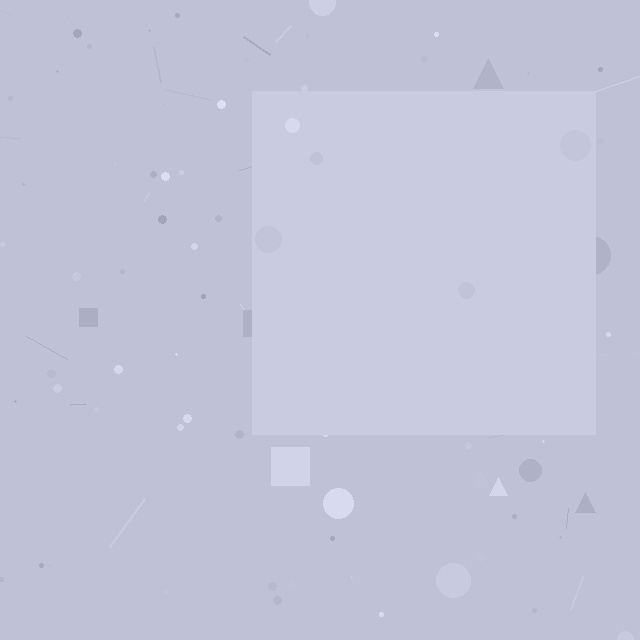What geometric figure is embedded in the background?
A square is embedded in the background.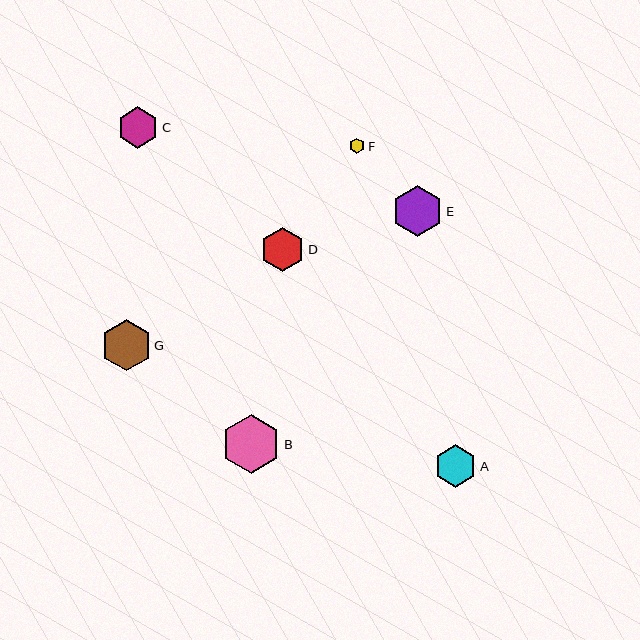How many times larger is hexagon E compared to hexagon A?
Hexagon E is approximately 1.2 times the size of hexagon A.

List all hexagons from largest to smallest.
From largest to smallest: B, G, E, D, A, C, F.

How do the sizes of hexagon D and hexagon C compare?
Hexagon D and hexagon C are approximately the same size.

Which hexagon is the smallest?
Hexagon F is the smallest with a size of approximately 15 pixels.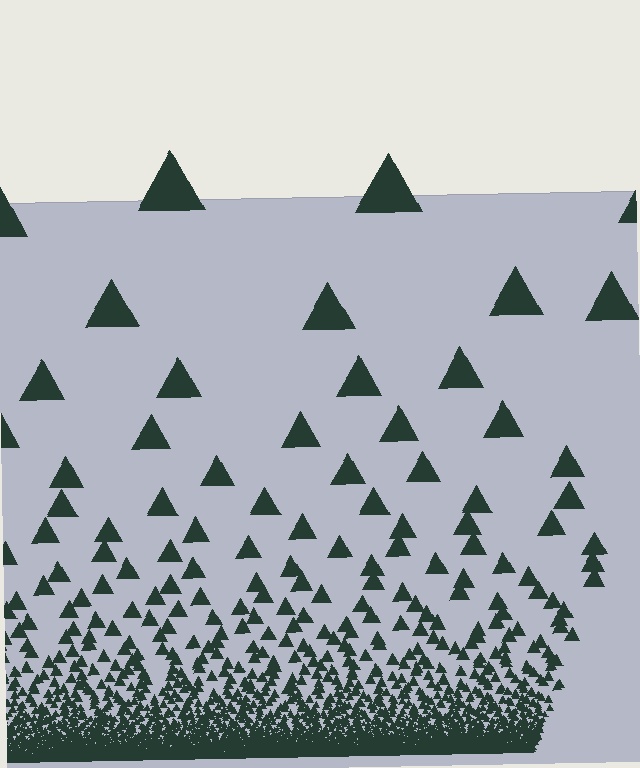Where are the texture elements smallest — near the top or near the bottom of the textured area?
Near the bottom.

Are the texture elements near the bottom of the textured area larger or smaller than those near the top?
Smaller. The gradient is inverted — elements near the bottom are smaller and denser.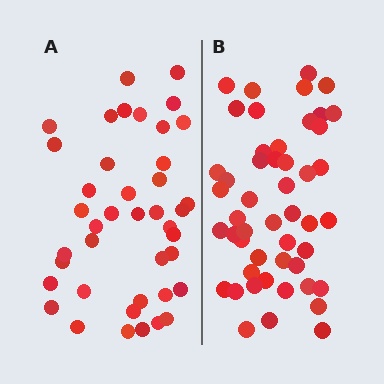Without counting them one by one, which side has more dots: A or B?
Region B (the right region) has more dots.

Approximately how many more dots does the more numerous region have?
Region B has roughly 8 or so more dots than region A.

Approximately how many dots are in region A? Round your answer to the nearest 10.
About 40 dots. (The exact count is 41, which rounds to 40.)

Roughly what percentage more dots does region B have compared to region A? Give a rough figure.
About 20% more.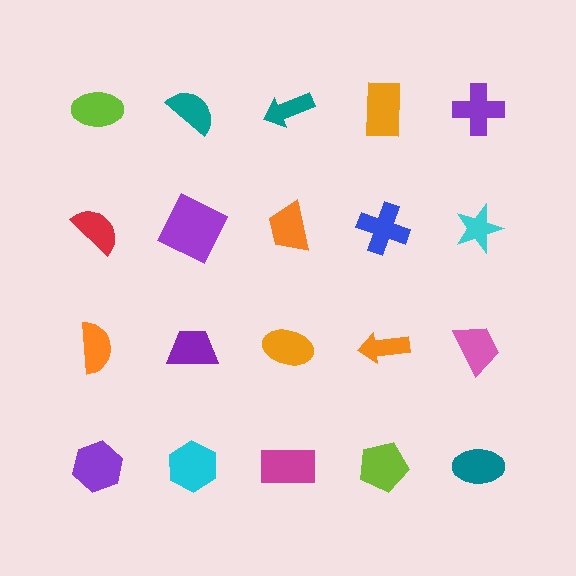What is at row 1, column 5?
A purple cross.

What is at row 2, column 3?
An orange trapezoid.